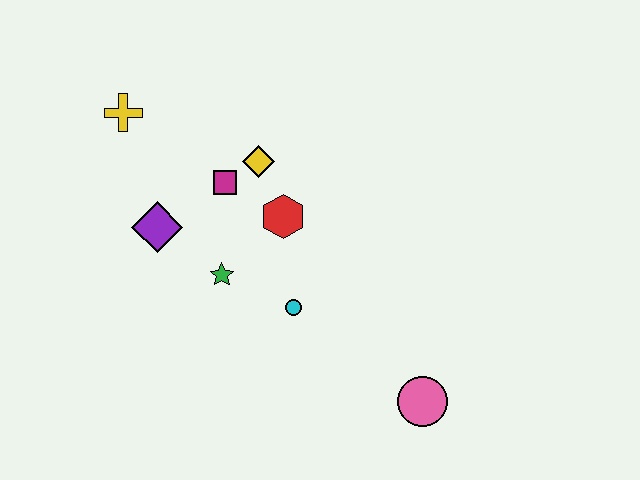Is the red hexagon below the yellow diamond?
Yes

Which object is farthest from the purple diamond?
The pink circle is farthest from the purple diamond.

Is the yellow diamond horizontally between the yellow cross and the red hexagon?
Yes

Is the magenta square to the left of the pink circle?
Yes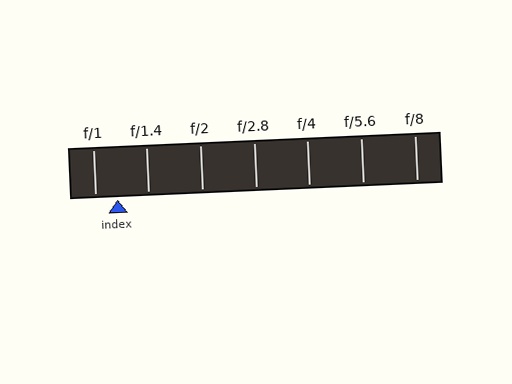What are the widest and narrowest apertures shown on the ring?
The widest aperture shown is f/1 and the narrowest is f/8.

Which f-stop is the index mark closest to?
The index mark is closest to f/1.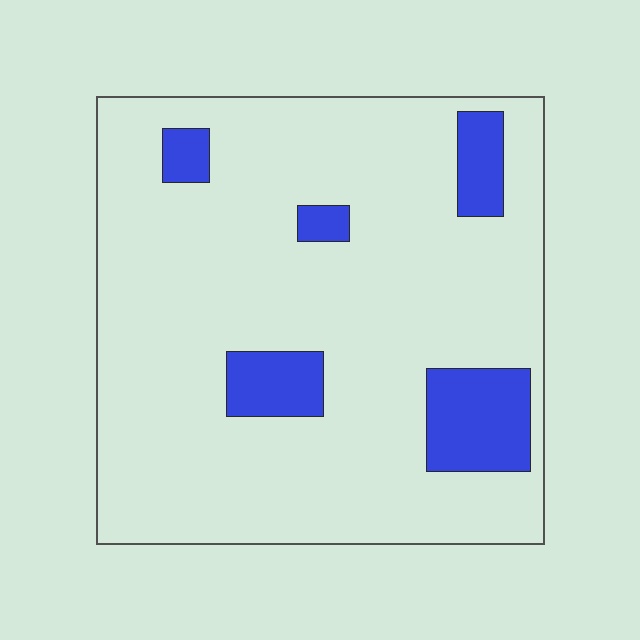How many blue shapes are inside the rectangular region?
5.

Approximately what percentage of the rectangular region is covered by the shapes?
Approximately 15%.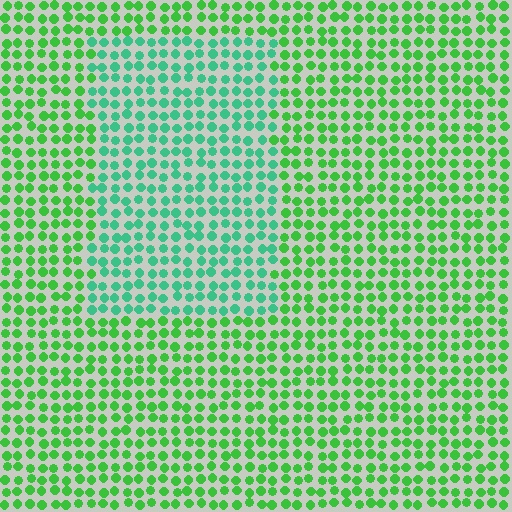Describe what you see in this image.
The image is filled with small green elements in a uniform arrangement. A rectangle-shaped region is visible where the elements are tinted to a slightly different hue, forming a subtle color boundary.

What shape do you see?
I see a rectangle.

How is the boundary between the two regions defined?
The boundary is defined purely by a slight shift in hue (about 35 degrees). Spacing, size, and orientation are identical on both sides.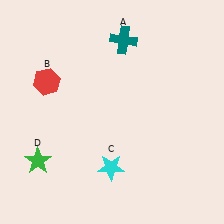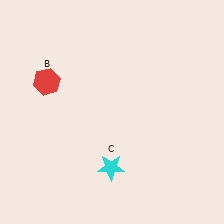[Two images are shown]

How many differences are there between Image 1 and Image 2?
There are 2 differences between the two images.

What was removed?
The teal cross (A), the green star (D) were removed in Image 2.